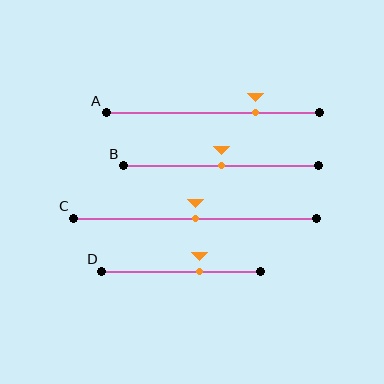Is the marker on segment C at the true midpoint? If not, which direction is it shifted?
Yes, the marker on segment C is at the true midpoint.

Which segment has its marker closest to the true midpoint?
Segment B has its marker closest to the true midpoint.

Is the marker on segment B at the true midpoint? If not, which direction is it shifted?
Yes, the marker on segment B is at the true midpoint.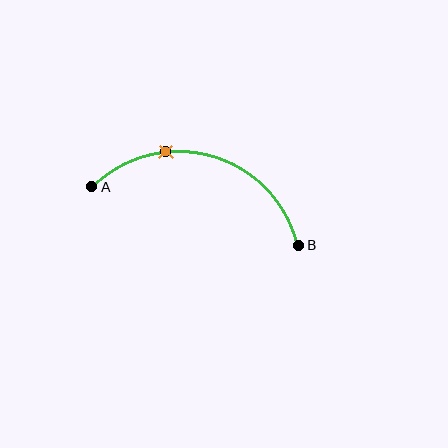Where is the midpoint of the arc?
The arc midpoint is the point on the curve farthest from the straight line joining A and B. It sits above that line.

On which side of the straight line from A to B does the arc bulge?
The arc bulges above the straight line connecting A and B.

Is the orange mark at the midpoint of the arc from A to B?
No. The orange mark lies on the arc but is closer to endpoint A. The arc midpoint would be at the point on the curve equidistant along the arc from both A and B.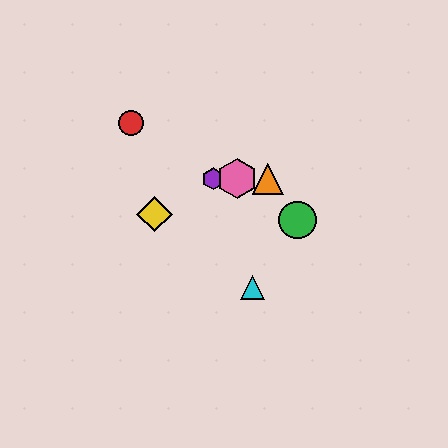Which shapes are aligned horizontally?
The blue circle, the purple hexagon, the orange triangle, the pink hexagon are aligned horizontally.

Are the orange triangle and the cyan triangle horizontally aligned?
No, the orange triangle is at y≈179 and the cyan triangle is at y≈287.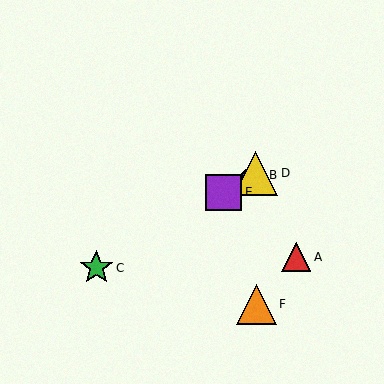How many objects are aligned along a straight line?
4 objects (B, C, D, E) are aligned along a straight line.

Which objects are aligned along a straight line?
Objects B, C, D, E are aligned along a straight line.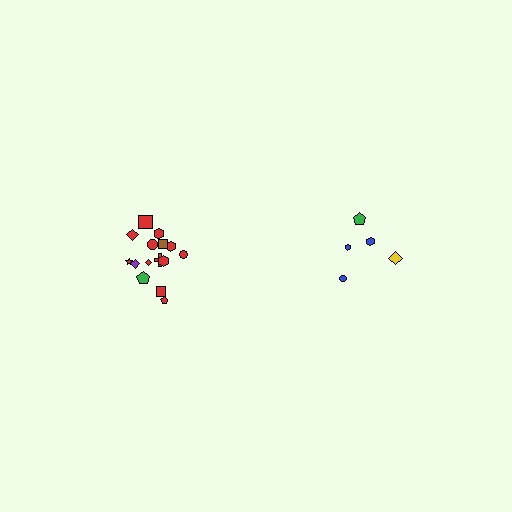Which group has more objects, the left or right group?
The left group.